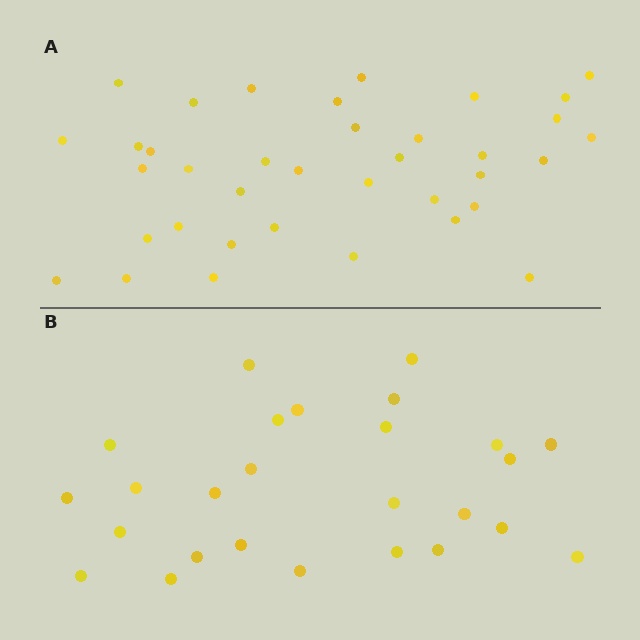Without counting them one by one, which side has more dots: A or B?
Region A (the top region) has more dots.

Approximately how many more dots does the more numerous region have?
Region A has roughly 12 or so more dots than region B.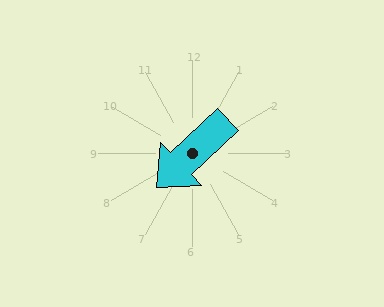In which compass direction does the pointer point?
Southwest.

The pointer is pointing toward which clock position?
Roughly 8 o'clock.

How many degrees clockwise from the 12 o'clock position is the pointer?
Approximately 227 degrees.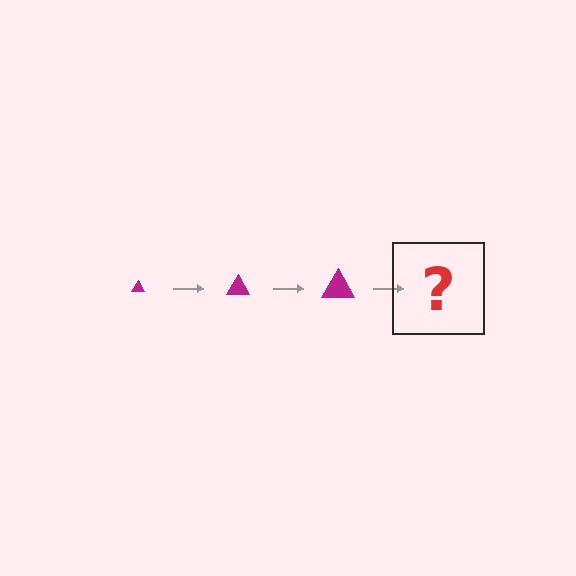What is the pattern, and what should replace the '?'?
The pattern is that the triangle gets progressively larger each step. The '?' should be a magenta triangle, larger than the previous one.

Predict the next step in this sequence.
The next step is a magenta triangle, larger than the previous one.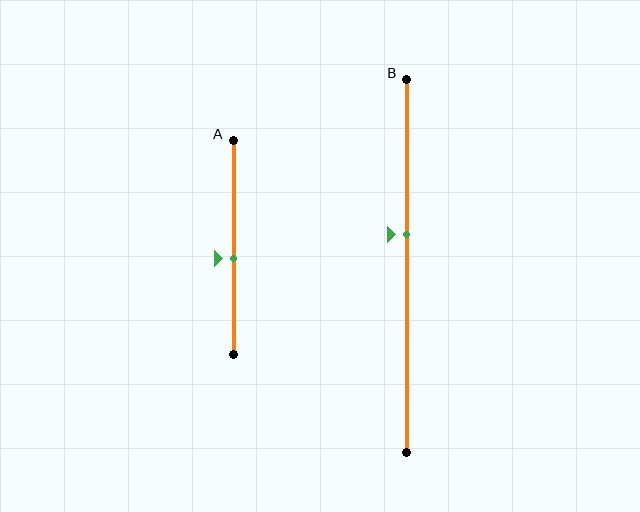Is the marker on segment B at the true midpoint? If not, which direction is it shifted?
No, the marker on segment B is shifted upward by about 8% of the segment length.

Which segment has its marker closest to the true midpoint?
Segment A has its marker closest to the true midpoint.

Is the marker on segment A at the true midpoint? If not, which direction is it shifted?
No, the marker on segment A is shifted downward by about 5% of the segment length.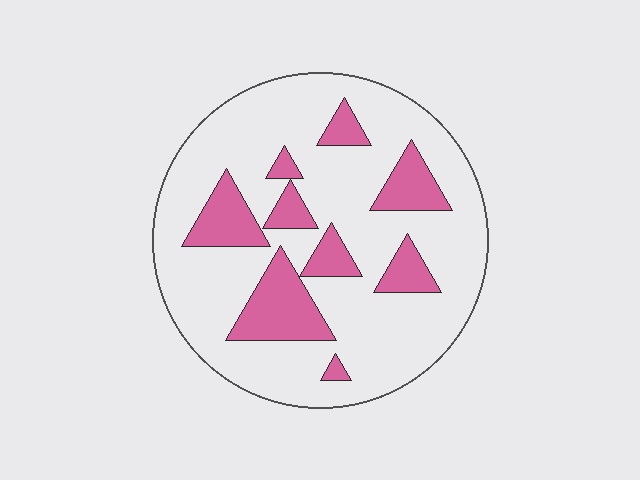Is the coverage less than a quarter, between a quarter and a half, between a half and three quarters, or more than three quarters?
Less than a quarter.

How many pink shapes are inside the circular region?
9.